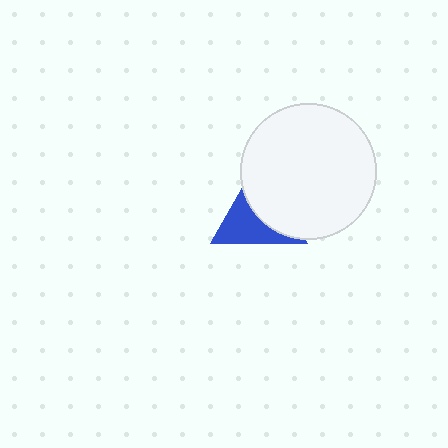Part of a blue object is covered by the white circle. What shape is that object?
It is a triangle.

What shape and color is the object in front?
The object in front is a white circle.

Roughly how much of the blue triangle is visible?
About half of it is visible (roughly 49%).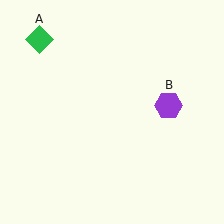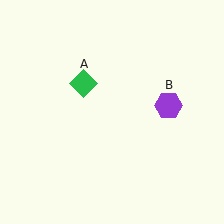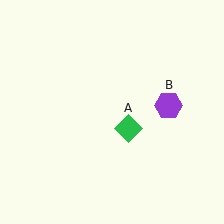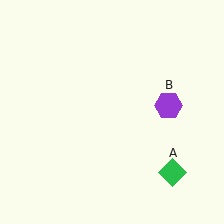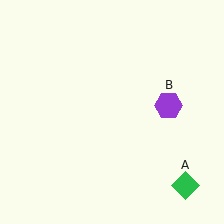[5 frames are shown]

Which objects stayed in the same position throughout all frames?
Purple hexagon (object B) remained stationary.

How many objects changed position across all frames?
1 object changed position: green diamond (object A).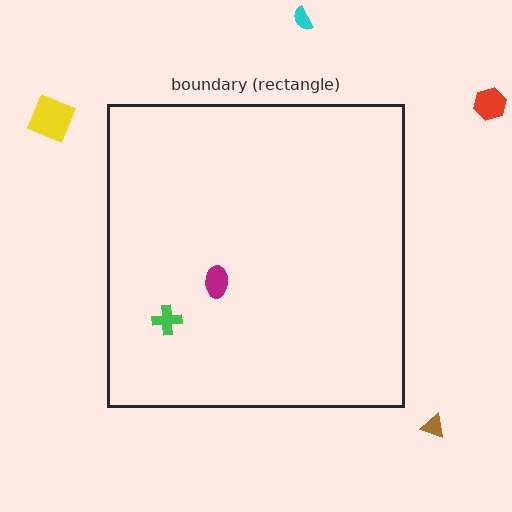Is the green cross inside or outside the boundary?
Inside.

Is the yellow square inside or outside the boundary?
Outside.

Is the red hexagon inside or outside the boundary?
Outside.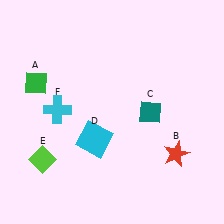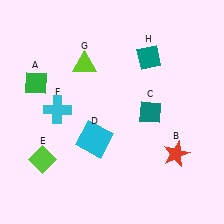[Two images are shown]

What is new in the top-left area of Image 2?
A lime triangle (G) was added in the top-left area of Image 2.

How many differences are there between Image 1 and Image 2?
There are 2 differences between the two images.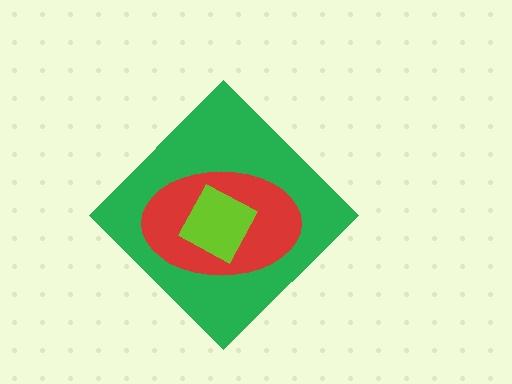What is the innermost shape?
The lime square.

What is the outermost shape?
The green diamond.